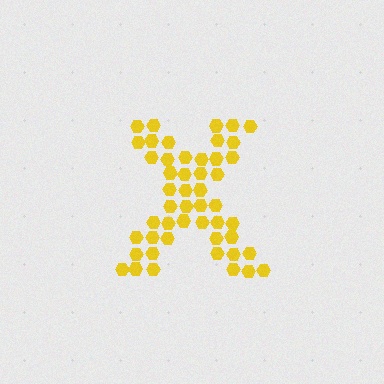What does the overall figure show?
The overall figure shows the letter X.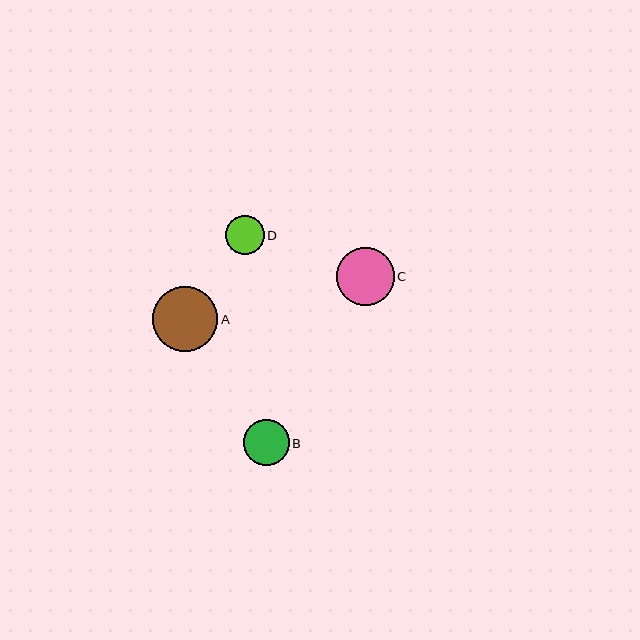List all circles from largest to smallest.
From largest to smallest: A, C, B, D.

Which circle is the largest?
Circle A is the largest with a size of approximately 65 pixels.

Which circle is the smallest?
Circle D is the smallest with a size of approximately 39 pixels.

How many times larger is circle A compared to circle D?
Circle A is approximately 1.7 times the size of circle D.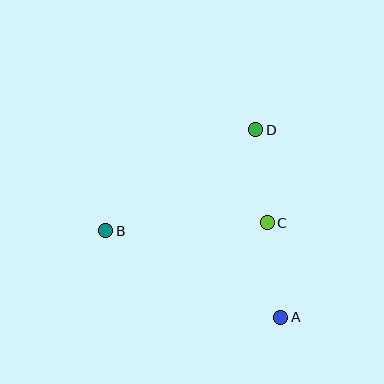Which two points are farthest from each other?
Points A and B are farthest from each other.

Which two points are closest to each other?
Points C and D are closest to each other.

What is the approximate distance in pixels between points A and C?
The distance between A and C is approximately 95 pixels.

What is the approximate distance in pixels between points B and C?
The distance between B and C is approximately 162 pixels.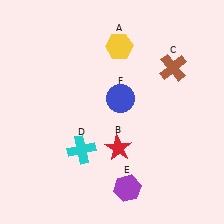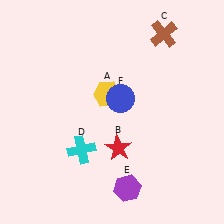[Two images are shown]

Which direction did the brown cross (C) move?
The brown cross (C) moved up.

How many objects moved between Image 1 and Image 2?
2 objects moved between the two images.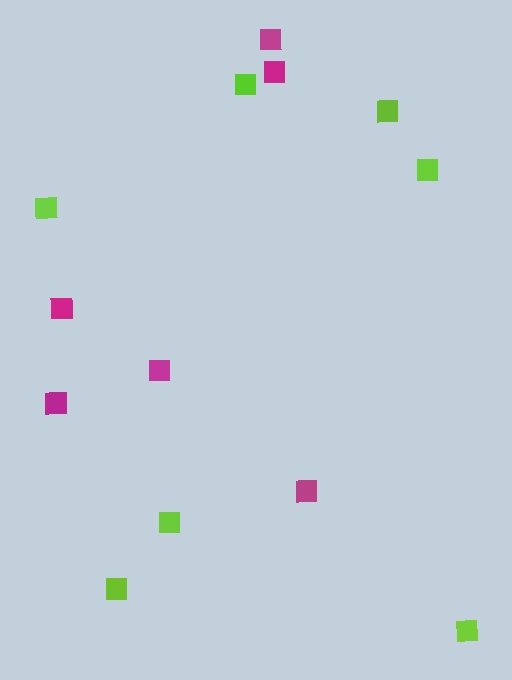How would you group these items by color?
There are 2 groups: one group of lime squares (7) and one group of magenta squares (6).